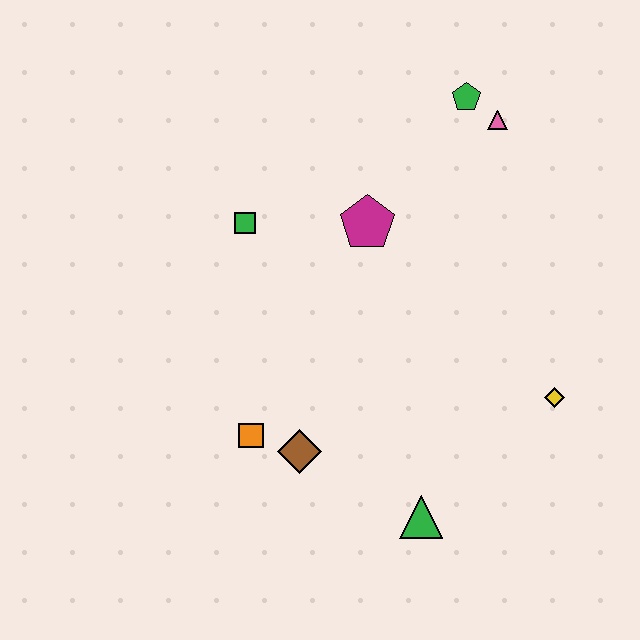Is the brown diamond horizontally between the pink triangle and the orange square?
Yes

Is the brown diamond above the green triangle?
Yes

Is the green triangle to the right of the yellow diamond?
No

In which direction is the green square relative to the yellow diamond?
The green square is to the left of the yellow diamond.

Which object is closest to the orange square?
The brown diamond is closest to the orange square.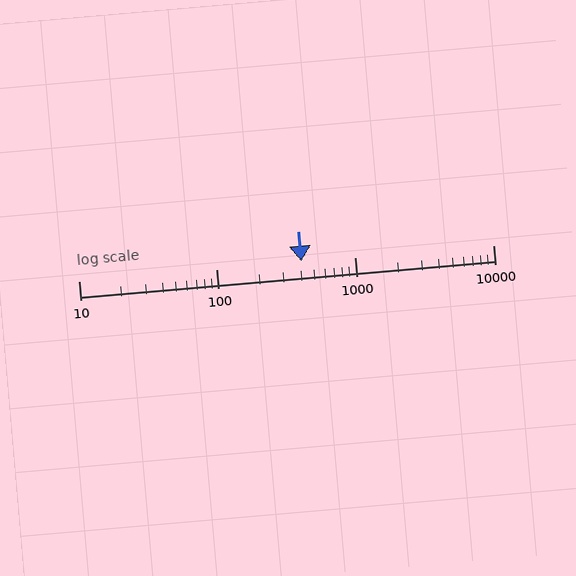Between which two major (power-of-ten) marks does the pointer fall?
The pointer is between 100 and 1000.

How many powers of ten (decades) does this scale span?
The scale spans 3 decades, from 10 to 10000.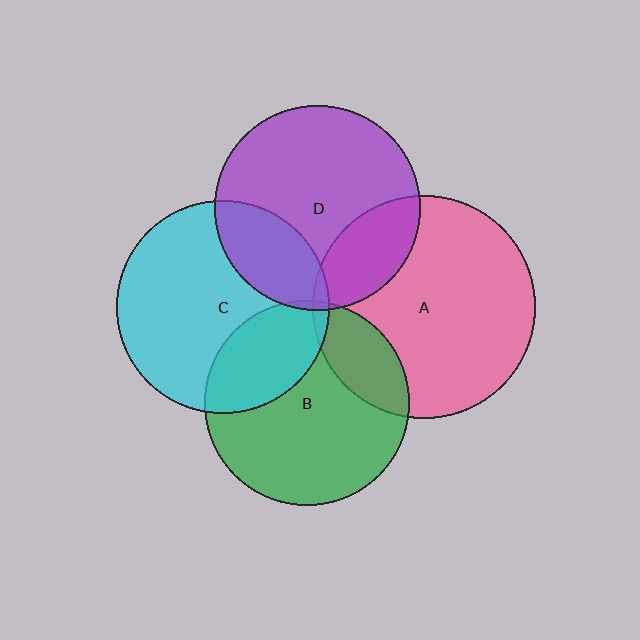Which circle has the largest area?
Circle A (pink).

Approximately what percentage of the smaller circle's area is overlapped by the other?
Approximately 20%.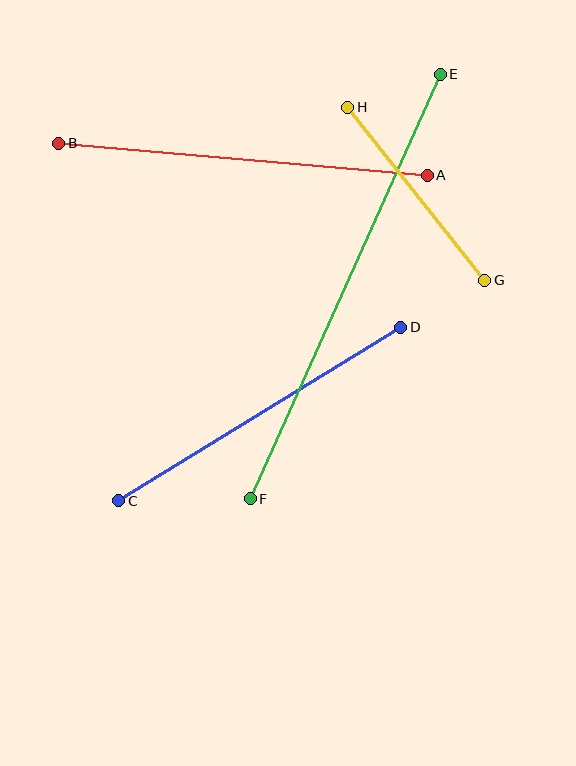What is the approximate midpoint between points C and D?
The midpoint is at approximately (260, 414) pixels.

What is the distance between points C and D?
The distance is approximately 331 pixels.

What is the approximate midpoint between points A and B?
The midpoint is at approximately (243, 159) pixels.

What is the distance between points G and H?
The distance is approximately 221 pixels.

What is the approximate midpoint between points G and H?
The midpoint is at approximately (416, 194) pixels.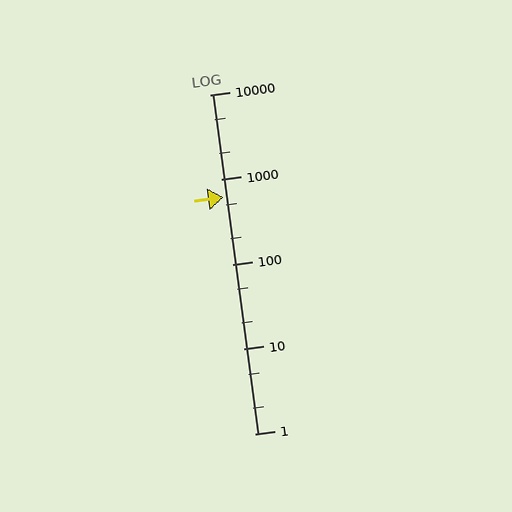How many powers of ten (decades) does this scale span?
The scale spans 4 decades, from 1 to 10000.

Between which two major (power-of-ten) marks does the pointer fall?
The pointer is between 100 and 1000.